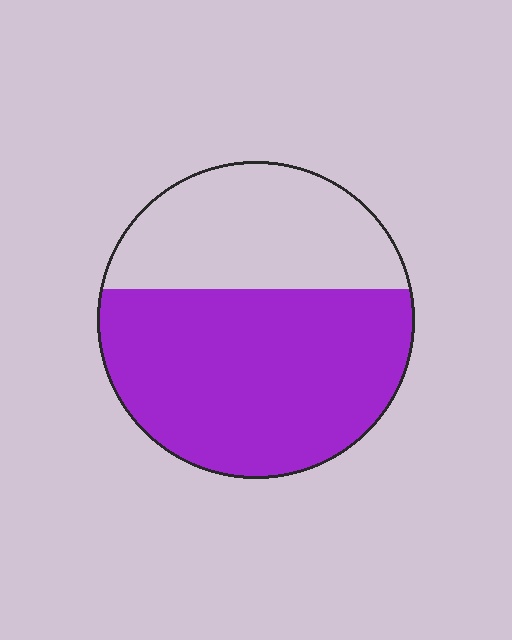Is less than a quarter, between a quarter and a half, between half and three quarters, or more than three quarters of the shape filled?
Between half and three quarters.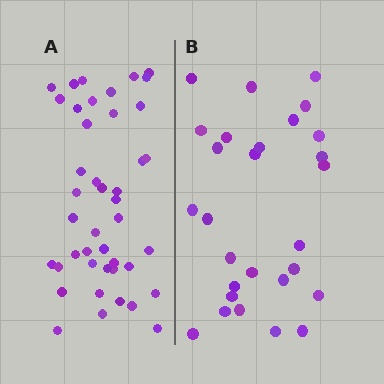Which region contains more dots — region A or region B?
Region A (the left region) has more dots.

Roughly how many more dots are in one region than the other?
Region A has approximately 15 more dots than region B.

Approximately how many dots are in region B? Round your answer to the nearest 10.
About 30 dots. (The exact count is 28, which rounds to 30.)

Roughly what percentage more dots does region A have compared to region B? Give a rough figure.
About 55% more.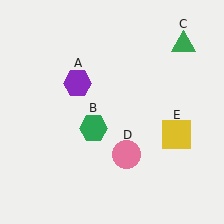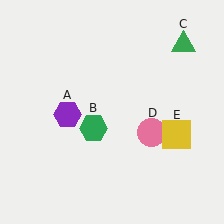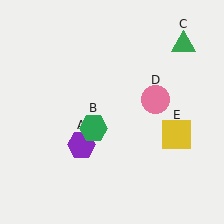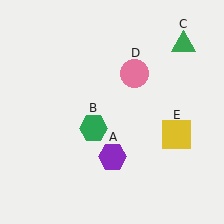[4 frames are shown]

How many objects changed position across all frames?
2 objects changed position: purple hexagon (object A), pink circle (object D).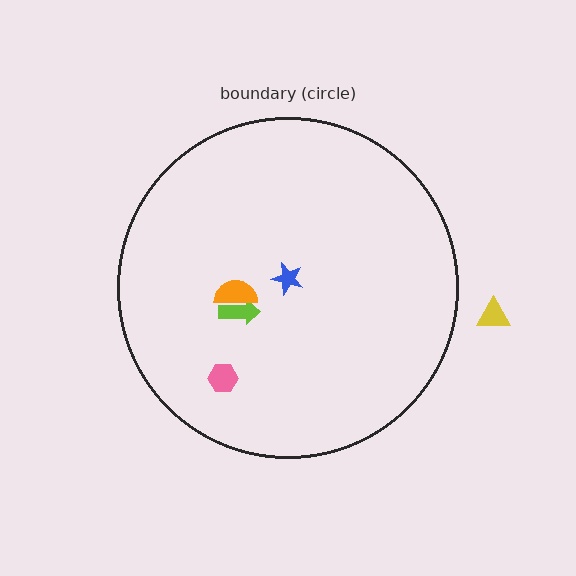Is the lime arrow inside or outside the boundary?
Inside.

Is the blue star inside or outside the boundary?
Inside.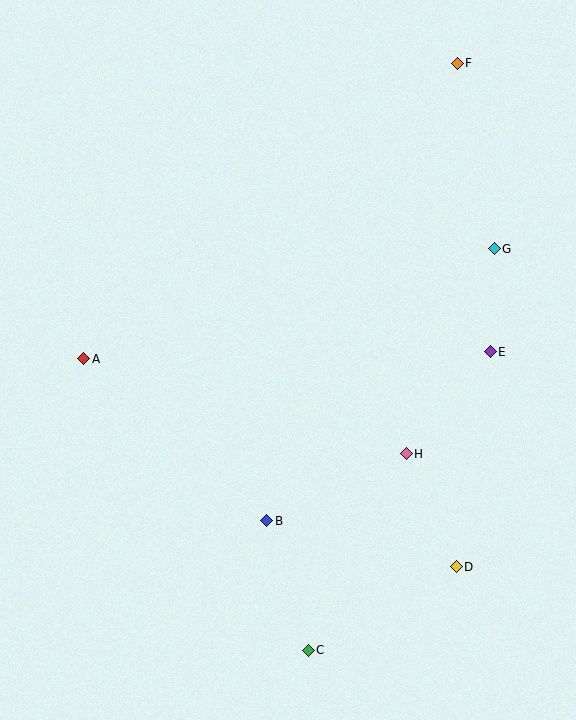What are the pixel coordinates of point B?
Point B is at (267, 521).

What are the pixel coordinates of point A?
Point A is at (84, 359).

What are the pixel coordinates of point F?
Point F is at (457, 63).